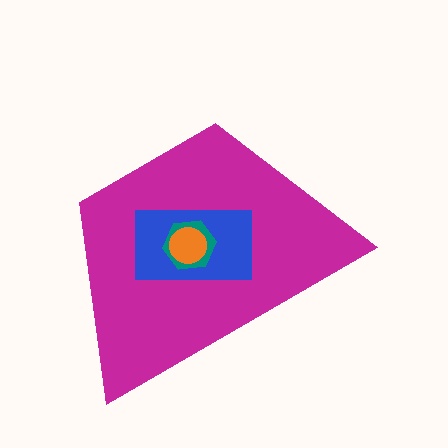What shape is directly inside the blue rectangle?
The teal hexagon.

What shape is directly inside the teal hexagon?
The orange circle.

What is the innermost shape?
The orange circle.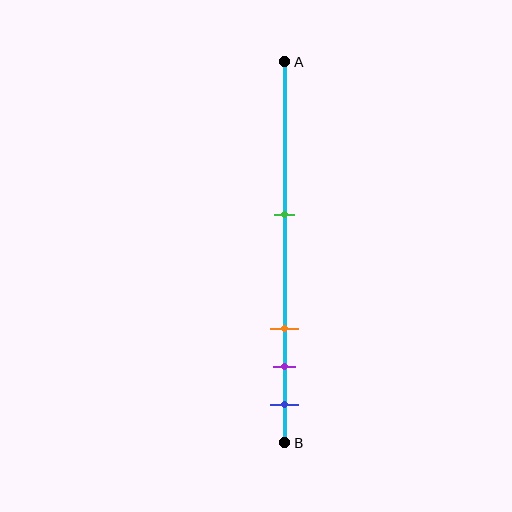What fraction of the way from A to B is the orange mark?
The orange mark is approximately 70% (0.7) of the way from A to B.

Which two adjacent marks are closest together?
The purple and blue marks are the closest adjacent pair.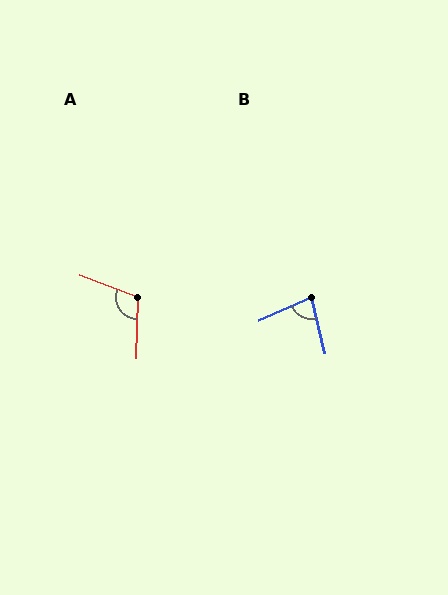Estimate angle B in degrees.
Approximately 81 degrees.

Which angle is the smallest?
B, at approximately 81 degrees.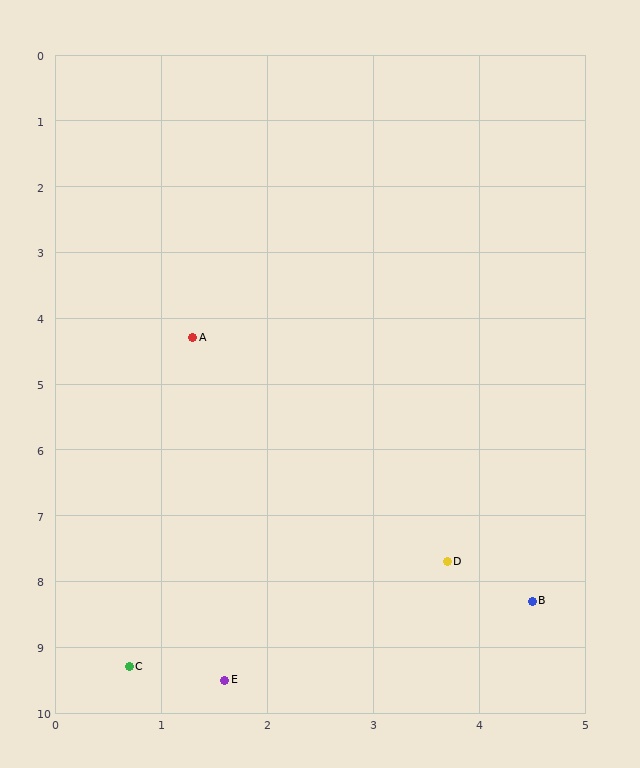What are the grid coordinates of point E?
Point E is at approximately (1.6, 9.5).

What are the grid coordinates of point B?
Point B is at approximately (4.5, 8.3).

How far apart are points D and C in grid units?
Points D and C are about 3.4 grid units apart.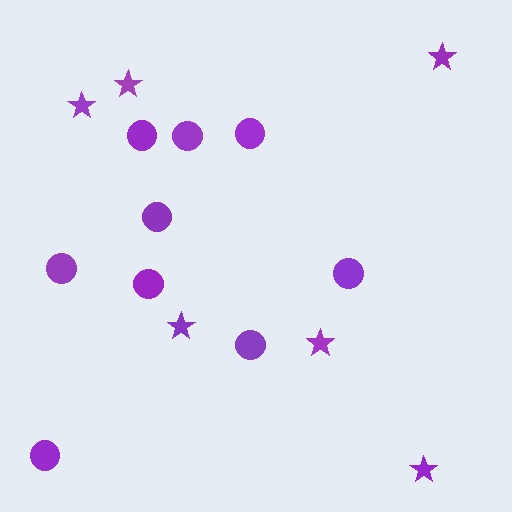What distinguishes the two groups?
There are 2 groups: one group of circles (9) and one group of stars (6).